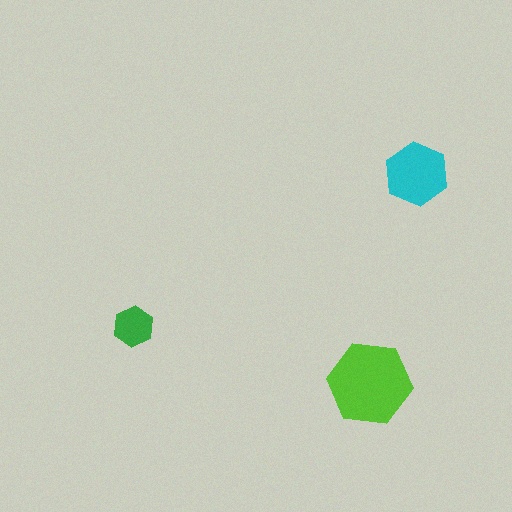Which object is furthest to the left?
The green hexagon is leftmost.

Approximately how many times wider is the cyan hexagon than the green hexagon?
About 1.5 times wider.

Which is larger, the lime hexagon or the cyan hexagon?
The lime one.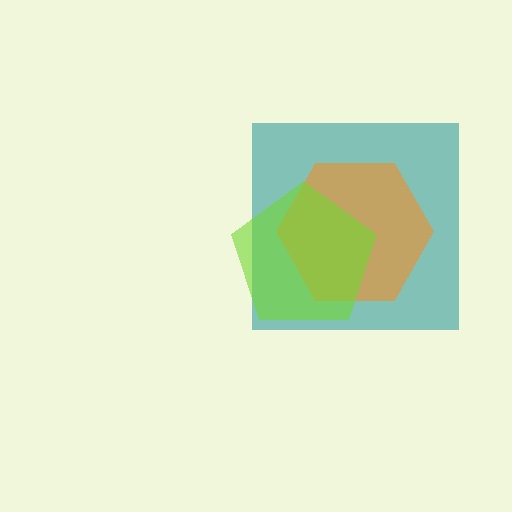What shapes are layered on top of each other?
The layered shapes are: a teal square, an orange hexagon, a lime pentagon.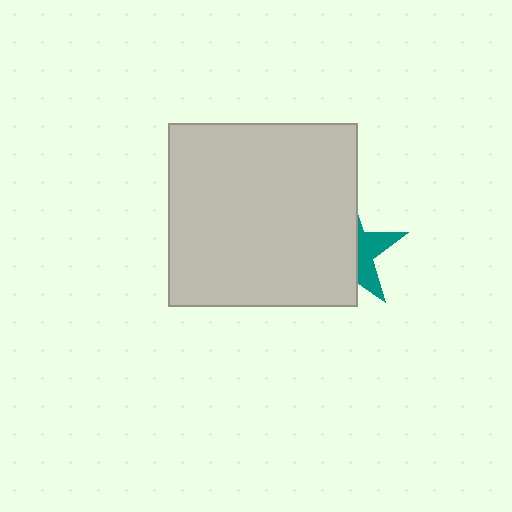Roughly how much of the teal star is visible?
A small part of it is visible (roughly 36%).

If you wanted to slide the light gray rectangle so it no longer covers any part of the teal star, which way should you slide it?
Slide it left — that is the most direct way to separate the two shapes.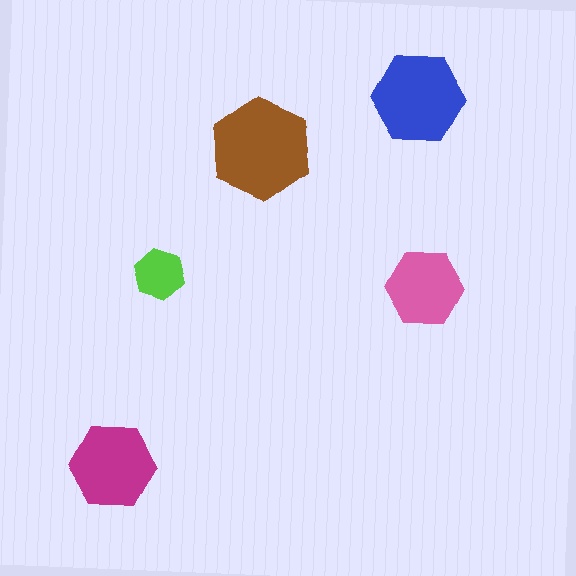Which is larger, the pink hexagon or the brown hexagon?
The brown one.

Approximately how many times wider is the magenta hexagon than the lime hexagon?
About 1.5 times wider.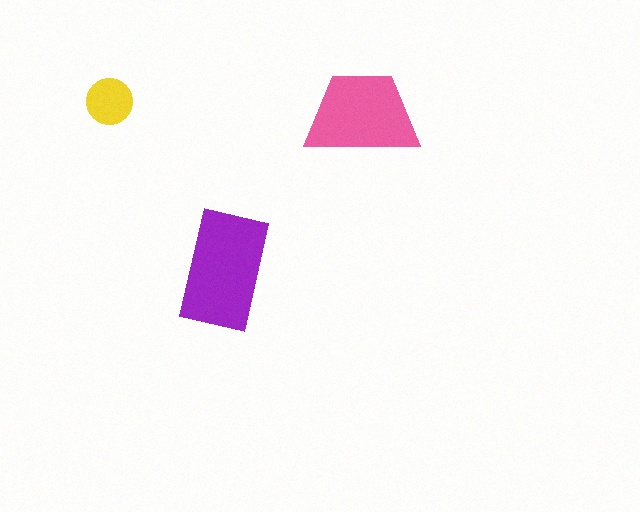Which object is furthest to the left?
The yellow circle is leftmost.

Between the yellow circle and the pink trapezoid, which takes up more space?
The pink trapezoid.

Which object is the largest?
The purple rectangle.